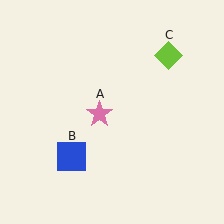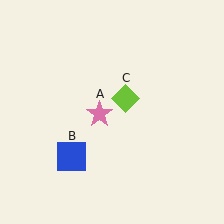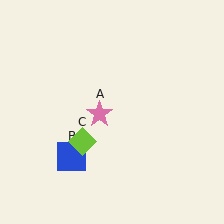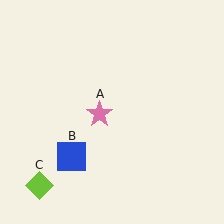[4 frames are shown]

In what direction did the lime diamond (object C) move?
The lime diamond (object C) moved down and to the left.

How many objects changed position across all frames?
1 object changed position: lime diamond (object C).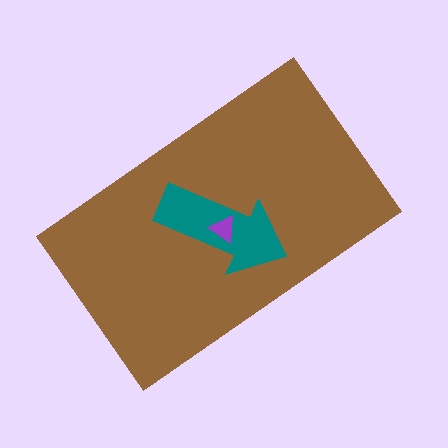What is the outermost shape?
The brown rectangle.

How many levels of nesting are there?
3.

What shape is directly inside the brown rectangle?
The teal arrow.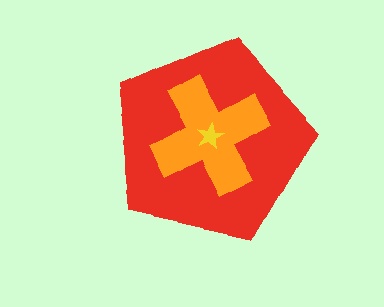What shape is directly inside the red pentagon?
The orange cross.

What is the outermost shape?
The red pentagon.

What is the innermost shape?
The yellow star.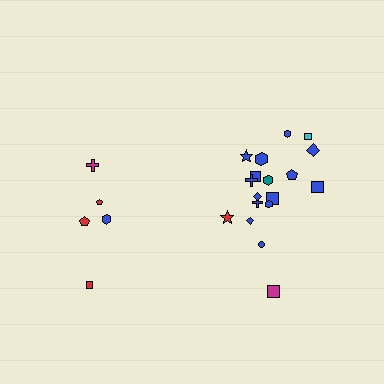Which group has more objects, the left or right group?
The right group.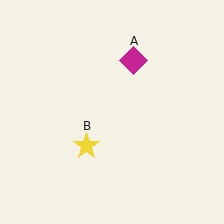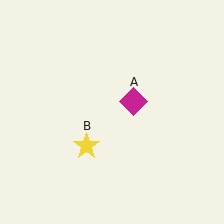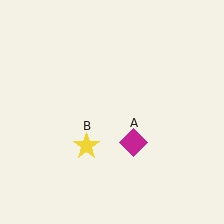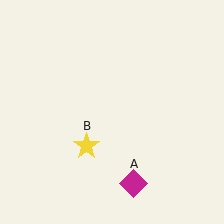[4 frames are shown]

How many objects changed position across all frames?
1 object changed position: magenta diamond (object A).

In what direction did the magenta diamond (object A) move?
The magenta diamond (object A) moved down.